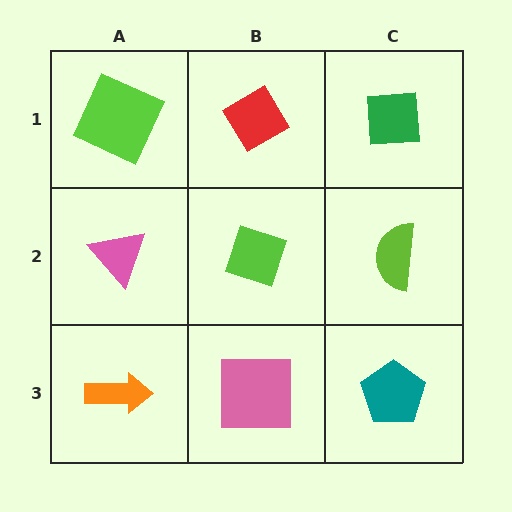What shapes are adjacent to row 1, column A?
A pink triangle (row 2, column A), a red diamond (row 1, column B).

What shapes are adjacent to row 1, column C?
A lime semicircle (row 2, column C), a red diamond (row 1, column B).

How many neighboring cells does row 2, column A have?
3.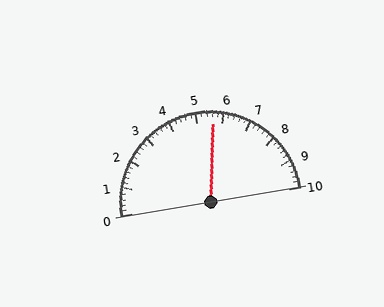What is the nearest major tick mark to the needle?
The nearest major tick mark is 6.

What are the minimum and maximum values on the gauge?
The gauge ranges from 0 to 10.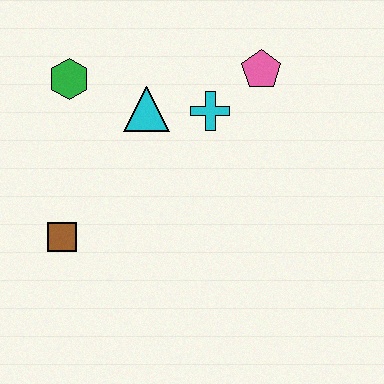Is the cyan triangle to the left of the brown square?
No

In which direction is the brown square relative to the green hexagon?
The brown square is below the green hexagon.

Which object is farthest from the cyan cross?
The brown square is farthest from the cyan cross.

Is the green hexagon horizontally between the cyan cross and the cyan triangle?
No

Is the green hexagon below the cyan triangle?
No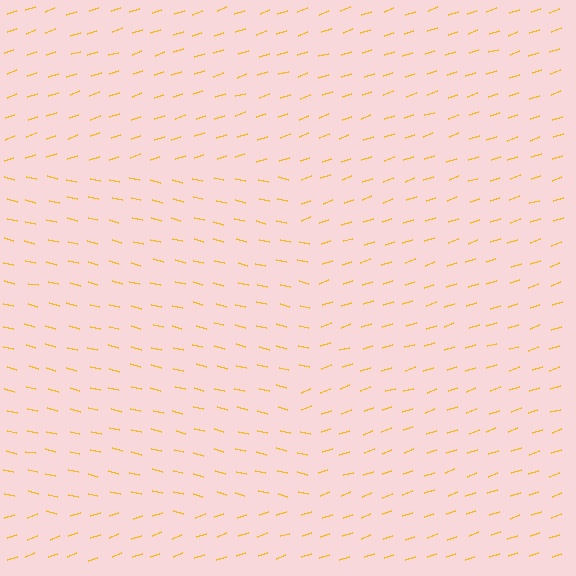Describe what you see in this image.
The image is filled with small yellow line segments. A rectangle region in the image has lines oriented differently from the surrounding lines, creating a visible texture boundary.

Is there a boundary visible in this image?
Yes, there is a texture boundary formed by a change in line orientation.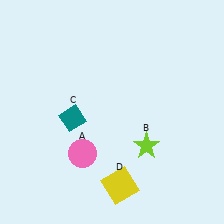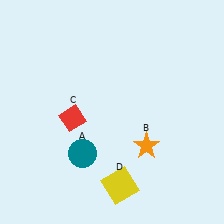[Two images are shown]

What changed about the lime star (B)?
In Image 1, B is lime. In Image 2, it changed to orange.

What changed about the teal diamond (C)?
In Image 1, C is teal. In Image 2, it changed to red.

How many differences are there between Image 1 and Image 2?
There are 3 differences between the two images.